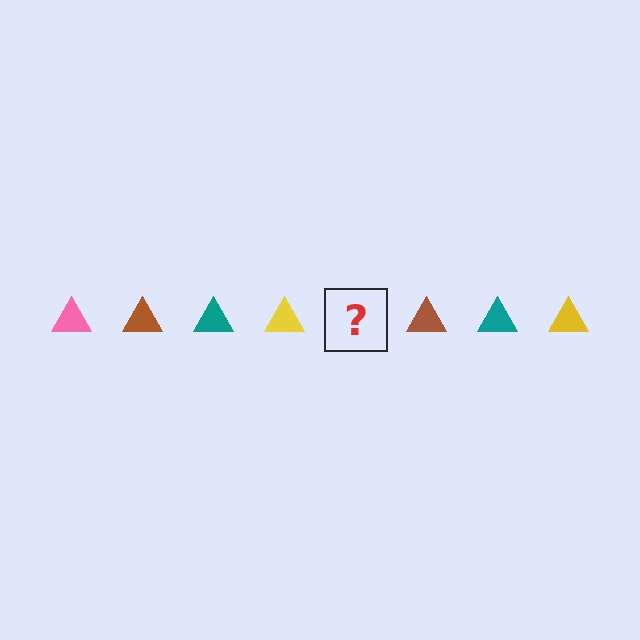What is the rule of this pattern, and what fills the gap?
The rule is that the pattern cycles through pink, brown, teal, yellow triangles. The gap should be filled with a pink triangle.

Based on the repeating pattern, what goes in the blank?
The blank should be a pink triangle.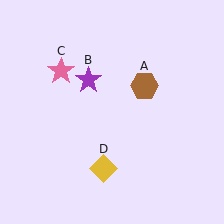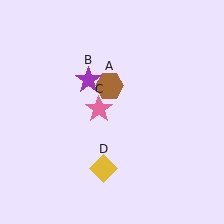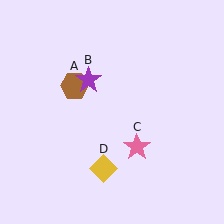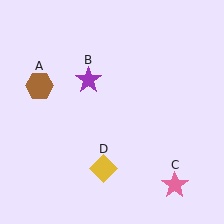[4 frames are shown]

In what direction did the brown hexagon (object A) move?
The brown hexagon (object A) moved left.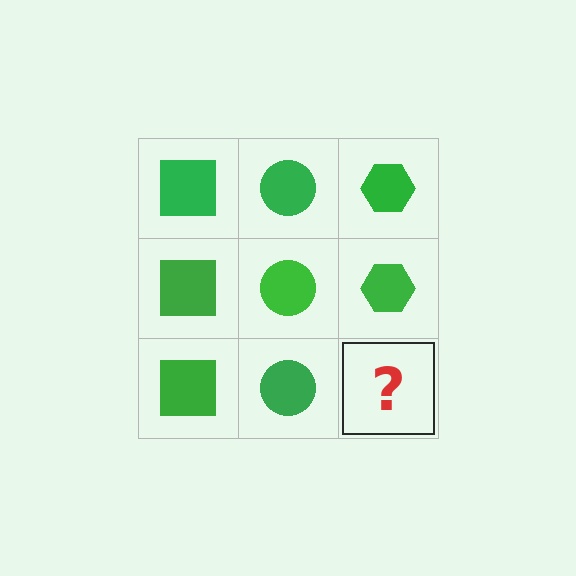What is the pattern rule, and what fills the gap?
The rule is that each column has a consistent shape. The gap should be filled with a green hexagon.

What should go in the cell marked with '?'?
The missing cell should contain a green hexagon.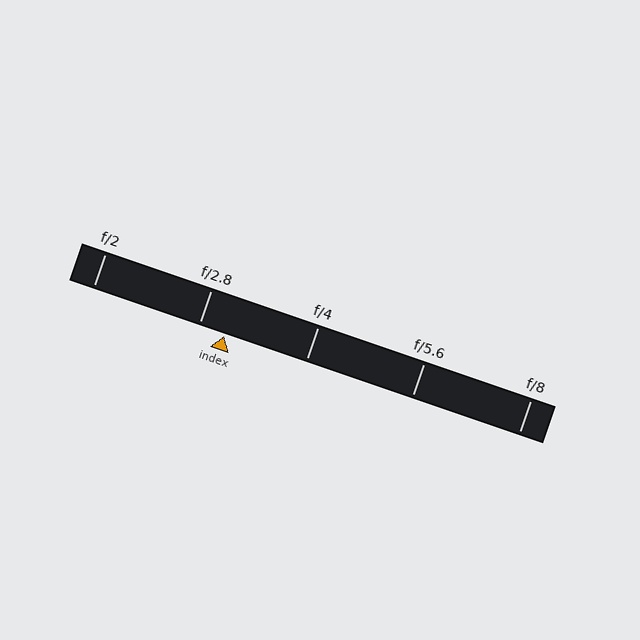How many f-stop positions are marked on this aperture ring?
There are 5 f-stop positions marked.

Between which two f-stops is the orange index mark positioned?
The index mark is between f/2.8 and f/4.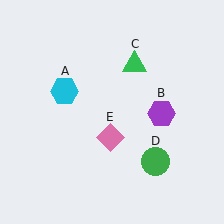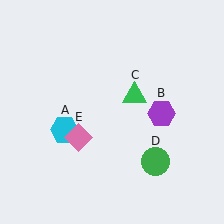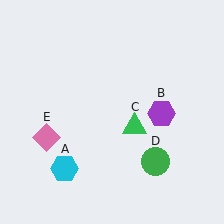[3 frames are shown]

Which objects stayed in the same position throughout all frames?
Purple hexagon (object B) and green circle (object D) remained stationary.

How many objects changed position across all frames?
3 objects changed position: cyan hexagon (object A), green triangle (object C), pink diamond (object E).